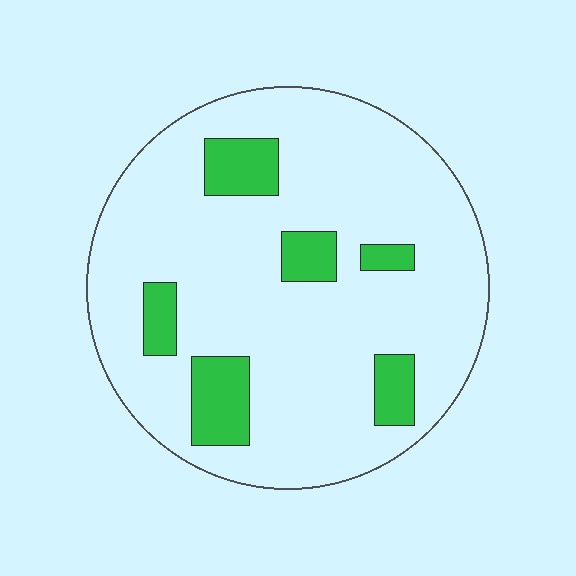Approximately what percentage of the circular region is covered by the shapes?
Approximately 15%.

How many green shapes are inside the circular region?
6.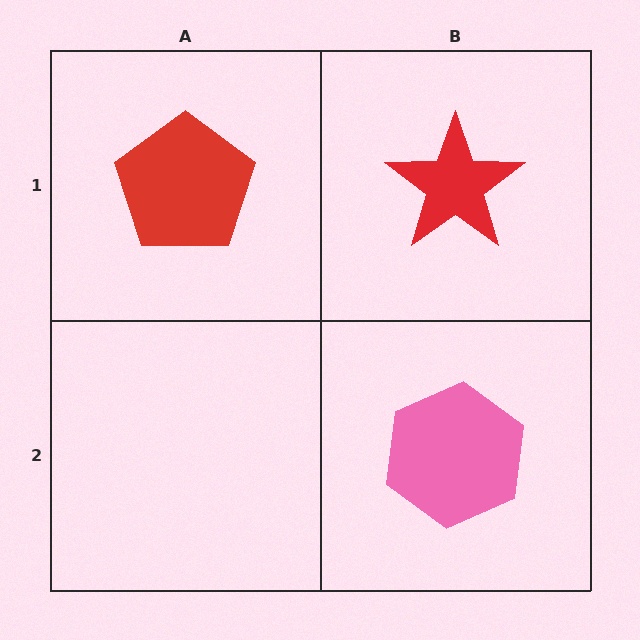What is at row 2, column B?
A pink hexagon.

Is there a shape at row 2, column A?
No, that cell is empty.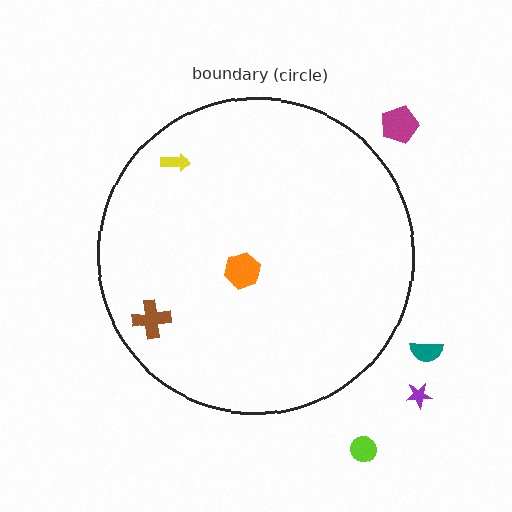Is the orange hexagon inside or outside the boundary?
Inside.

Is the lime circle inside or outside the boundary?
Outside.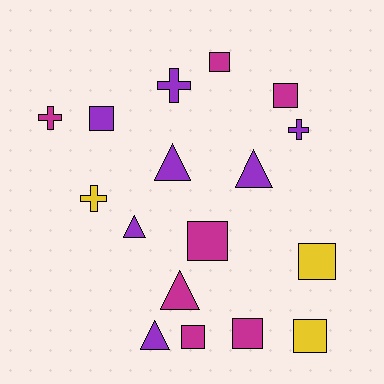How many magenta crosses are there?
There is 1 magenta cross.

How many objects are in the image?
There are 17 objects.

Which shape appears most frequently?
Square, with 8 objects.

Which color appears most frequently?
Purple, with 7 objects.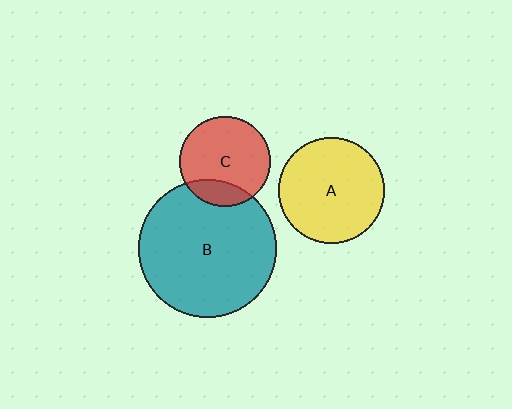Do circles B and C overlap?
Yes.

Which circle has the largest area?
Circle B (teal).